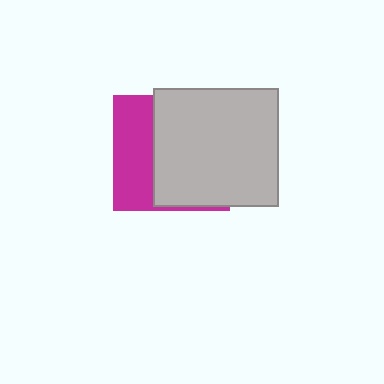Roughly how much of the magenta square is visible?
A small part of it is visible (roughly 37%).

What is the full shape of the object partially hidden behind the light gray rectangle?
The partially hidden object is a magenta square.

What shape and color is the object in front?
The object in front is a light gray rectangle.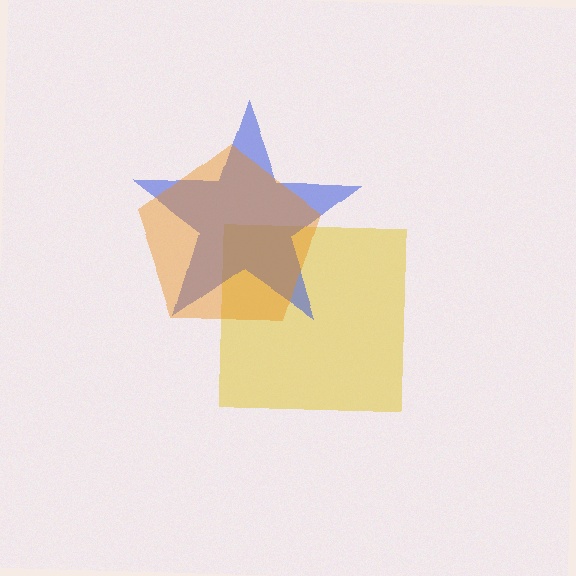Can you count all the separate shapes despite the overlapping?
Yes, there are 3 separate shapes.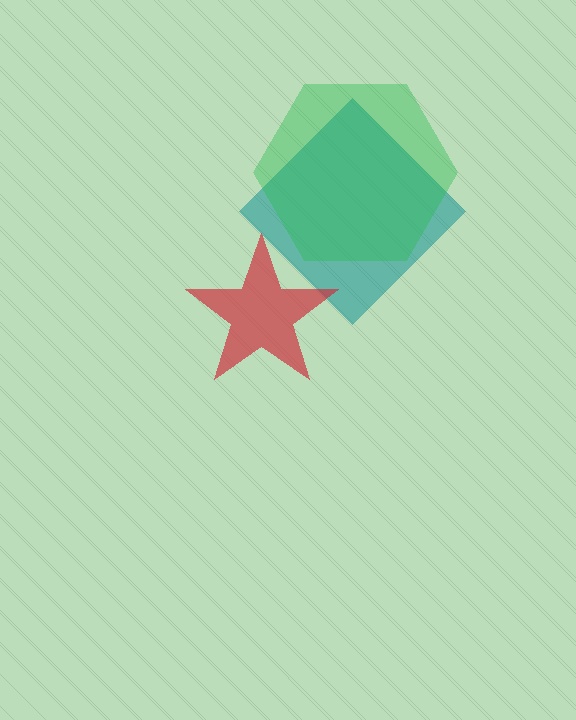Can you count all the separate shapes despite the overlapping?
Yes, there are 3 separate shapes.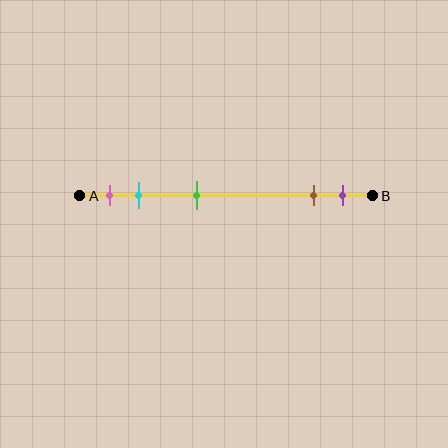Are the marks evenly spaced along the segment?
No, the marks are not evenly spaced.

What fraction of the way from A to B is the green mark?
The green mark is approximately 40% (0.4) of the way from A to B.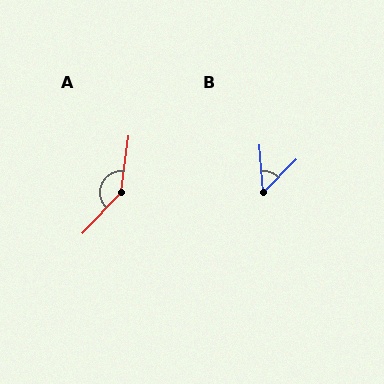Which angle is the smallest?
B, at approximately 49 degrees.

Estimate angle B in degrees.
Approximately 49 degrees.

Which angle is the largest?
A, at approximately 144 degrees.